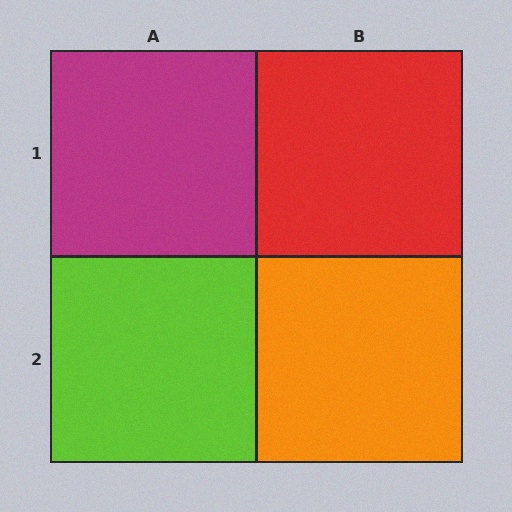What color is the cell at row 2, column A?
Lime.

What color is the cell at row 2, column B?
Orange.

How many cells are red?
1 cell is red.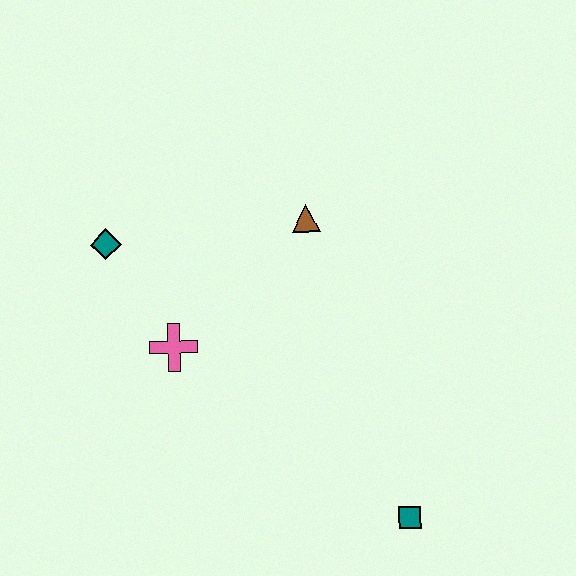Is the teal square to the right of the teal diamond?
Yes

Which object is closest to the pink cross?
The teal diamond is closest to the pink cross.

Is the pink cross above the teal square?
Yes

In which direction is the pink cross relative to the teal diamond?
The pink cross is below the teal diamond.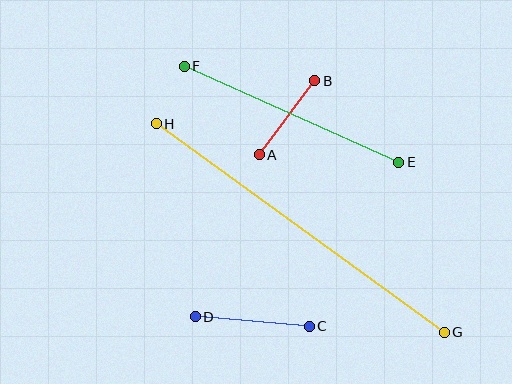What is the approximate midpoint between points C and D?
The midpoint is at approximately (252, 321) pixels.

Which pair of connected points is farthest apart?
Points G and H are farthest apart.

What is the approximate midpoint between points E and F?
The midpoint is at approximately (292, 114) pixels.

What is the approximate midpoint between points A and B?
The midpoint is at approximately (287, 118) pixels.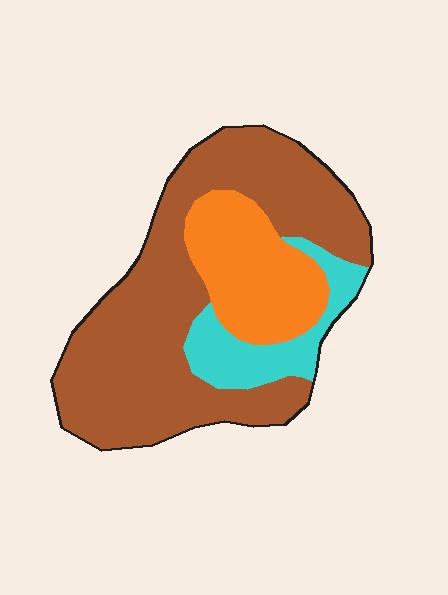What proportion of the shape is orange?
Orange takes up between a sixth and a third of the shape.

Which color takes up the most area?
Brown, at roughly 65%.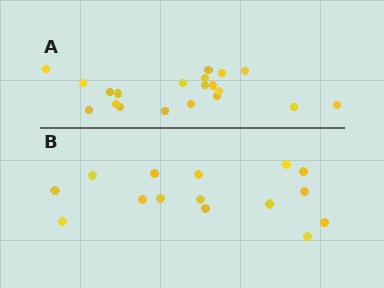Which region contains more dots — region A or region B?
Region A (the top region) has more dots.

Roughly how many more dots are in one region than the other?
Region A has about 5 more dots than region B.